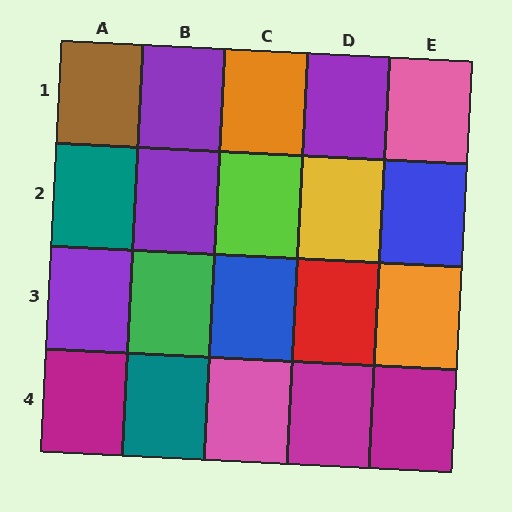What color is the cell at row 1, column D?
Purple.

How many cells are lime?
1 cell is lime.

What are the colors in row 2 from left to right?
Teal, purple, lime, yellow, blue.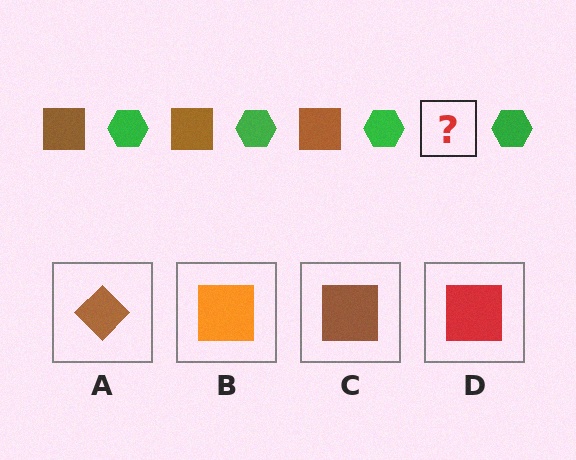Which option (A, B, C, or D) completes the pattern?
C.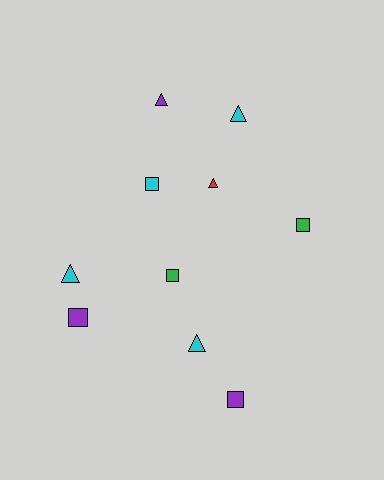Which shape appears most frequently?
Triangle, with 5 objects.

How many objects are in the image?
There are 10 objects.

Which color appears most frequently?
Cyan, with 4 objects.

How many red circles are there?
There are no red circles.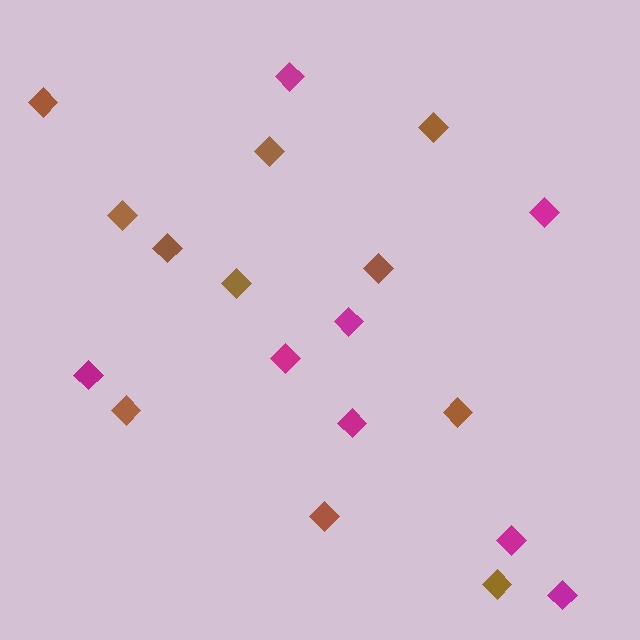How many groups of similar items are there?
There are 2 groups: one group of magenta diamonds (8) and one group of brown diamonds (11).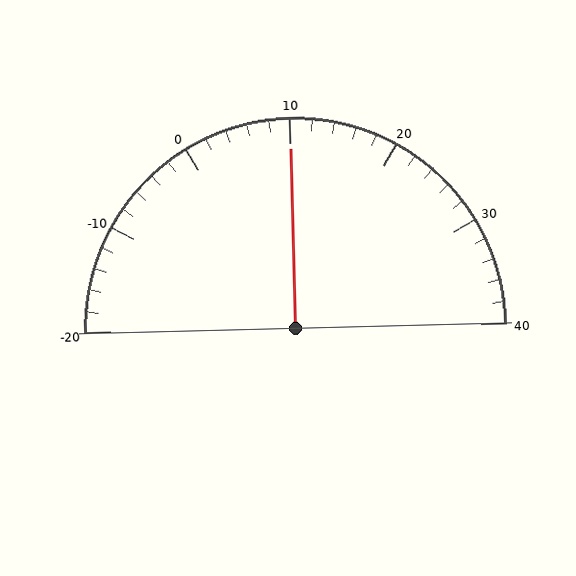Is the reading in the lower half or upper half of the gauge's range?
The reading is in the upper half of the range (-20 to 40).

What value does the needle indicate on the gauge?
The needle indicates approximately 10.